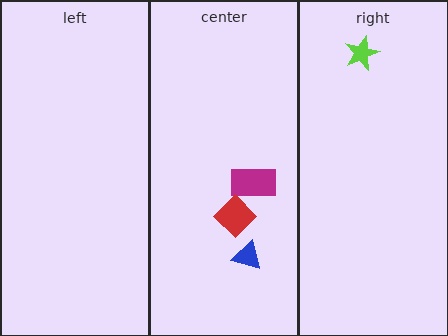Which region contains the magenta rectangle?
The center region.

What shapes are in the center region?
The magenta rectangle, the red diamond, the blue triangle.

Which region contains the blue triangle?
The center region.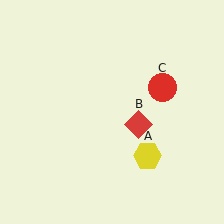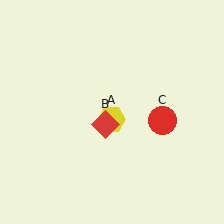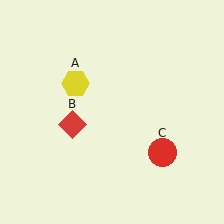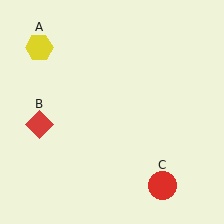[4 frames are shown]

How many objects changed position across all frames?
3 objects changed position: yellow hexagon (object A), red diamond (object B), red circle (object C).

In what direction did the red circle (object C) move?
The red circle (object C) moved down.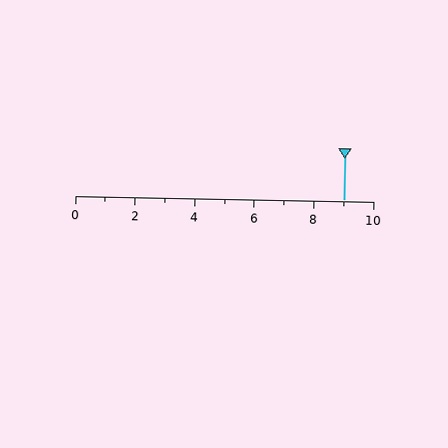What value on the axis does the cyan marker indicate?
The marker indicates approximately 9.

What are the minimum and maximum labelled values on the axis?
The axis runs from 0 to 10.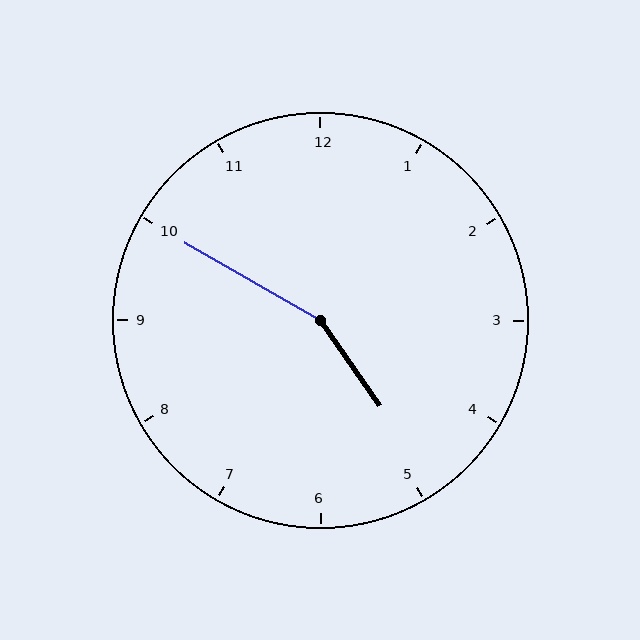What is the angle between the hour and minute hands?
Approximately 155 degrees.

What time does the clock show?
4:50.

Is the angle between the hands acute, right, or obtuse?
It is obtuse.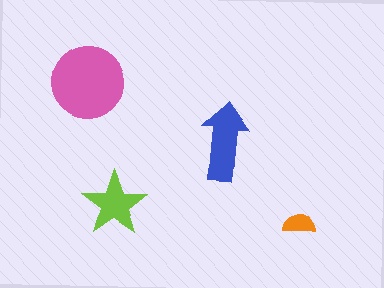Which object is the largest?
The pink circle.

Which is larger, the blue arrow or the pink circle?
The pink circle.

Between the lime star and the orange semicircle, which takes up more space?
The lime star.